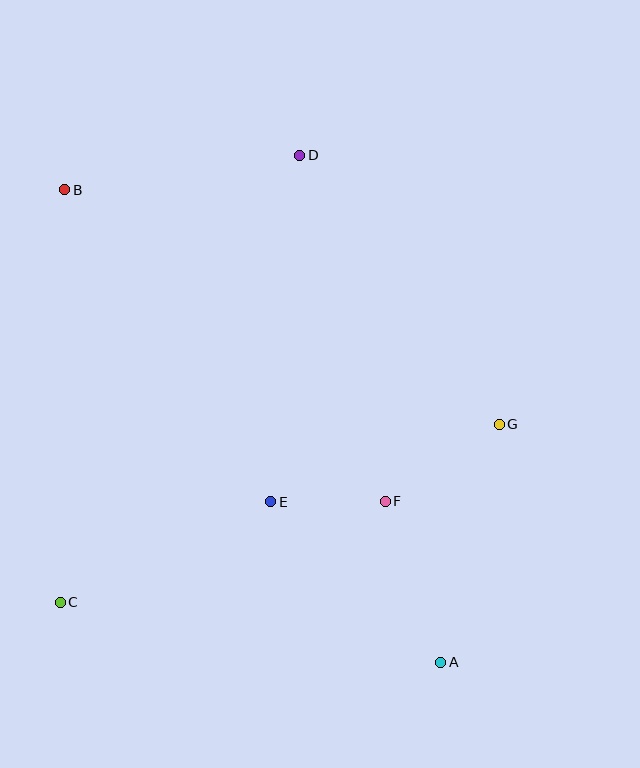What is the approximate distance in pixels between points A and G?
The distance between A and G is approximately 245 pixels.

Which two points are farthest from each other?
Points A and B are farthest from each other.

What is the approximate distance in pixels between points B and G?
The distance between B and G is approximately 494 pixels.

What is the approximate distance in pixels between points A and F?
The distance between A and F is approximately 171 pixels.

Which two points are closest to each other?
Points E and F are closest to each other.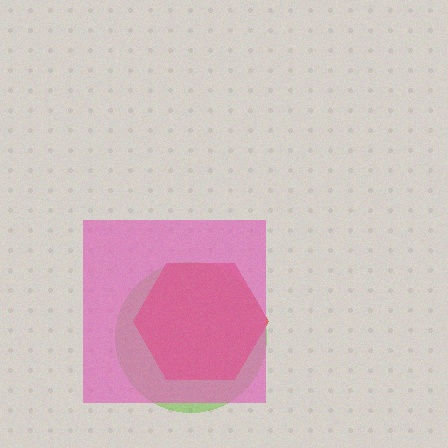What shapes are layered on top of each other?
The layered shapes are: a lime circle, a red hexagon, a pink square.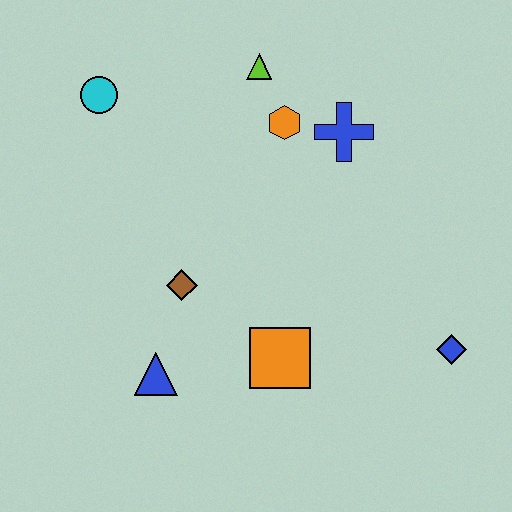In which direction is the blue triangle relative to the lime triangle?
The blue triangle is below the lime triangle.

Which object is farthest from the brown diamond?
The blue diamond is farthest from the brown diamond.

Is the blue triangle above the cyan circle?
No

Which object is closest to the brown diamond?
The blue triangle is closest to the brown diamond.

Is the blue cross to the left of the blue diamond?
Yes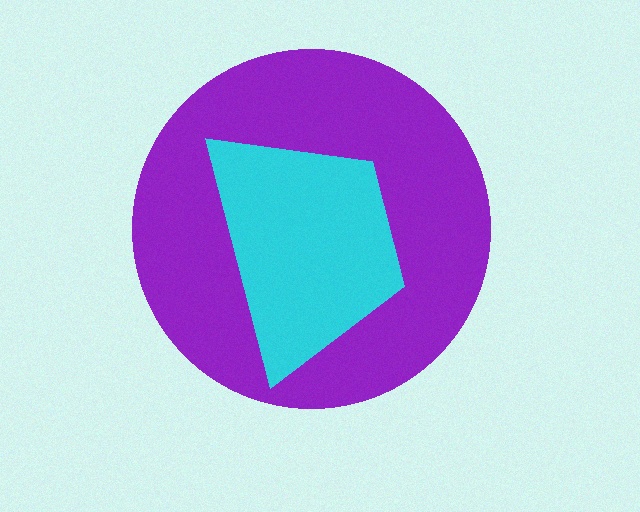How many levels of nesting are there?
2.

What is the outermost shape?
The purple circle.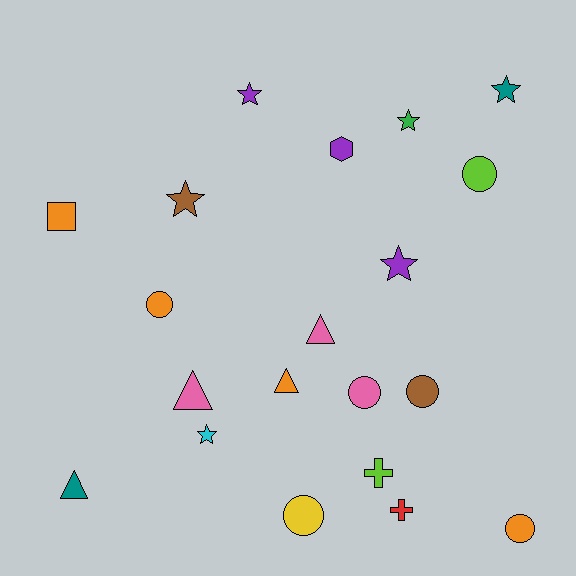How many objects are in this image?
There are 20 objects.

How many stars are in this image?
There are 6 stars.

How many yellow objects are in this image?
There is 1 yellow object.